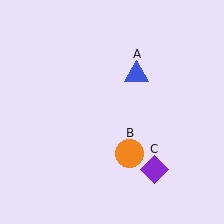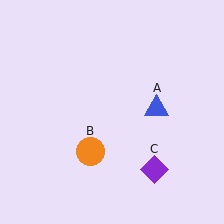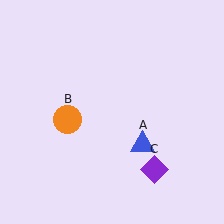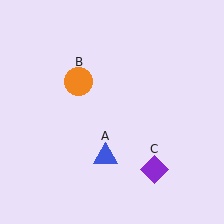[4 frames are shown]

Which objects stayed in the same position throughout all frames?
Purple diamond (object C) remained stationary.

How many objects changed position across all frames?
2 objects changed position: blue triangle (object A), orange circle (object B).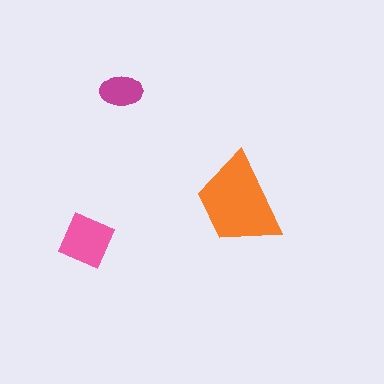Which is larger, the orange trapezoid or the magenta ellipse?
The orange trapezoid.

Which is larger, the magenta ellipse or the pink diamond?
The pink diamond.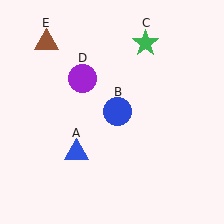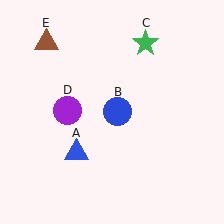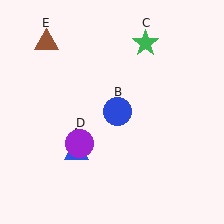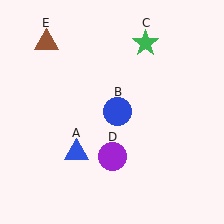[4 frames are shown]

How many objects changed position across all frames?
1 object changed position: purple circle (object D).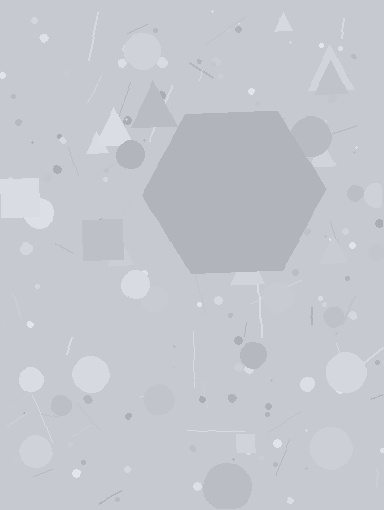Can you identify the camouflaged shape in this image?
The camouflaged shape is a hexagon.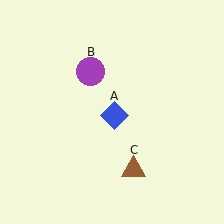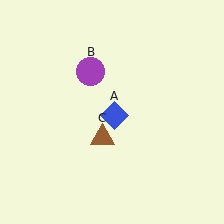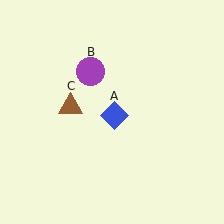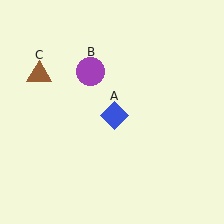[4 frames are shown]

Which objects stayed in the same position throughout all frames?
Blue diamond (object A) and purple circle (object B) remained stationary.